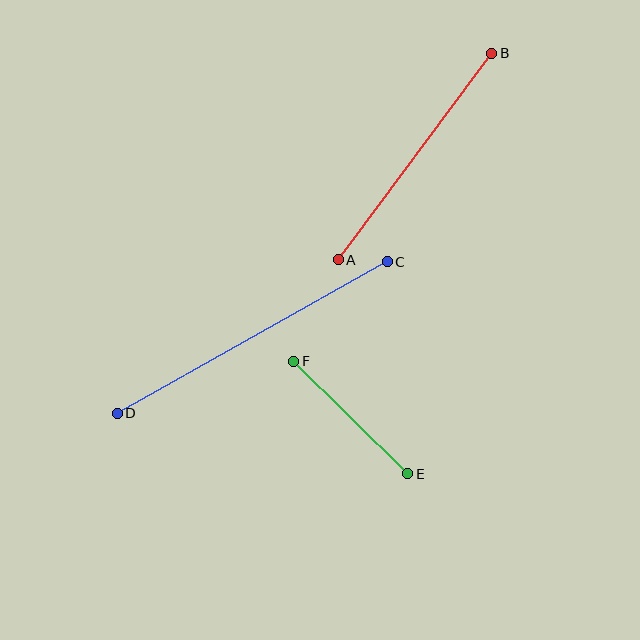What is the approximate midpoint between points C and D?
The midpoint is at approximately (252, 338) pixels.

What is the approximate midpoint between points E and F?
The midpoint is at approximately (351, 418) pixels.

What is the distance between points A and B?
The distance is approximately 258 pixels.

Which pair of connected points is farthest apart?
Points C and D are farthest apart.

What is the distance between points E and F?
The distance is approximately 160 pixels.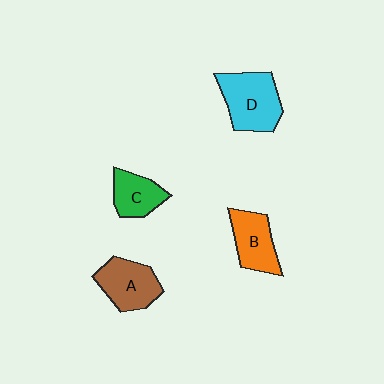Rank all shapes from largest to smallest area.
From largest to smallest: D (cyan), A (brown), B (orange), C (green).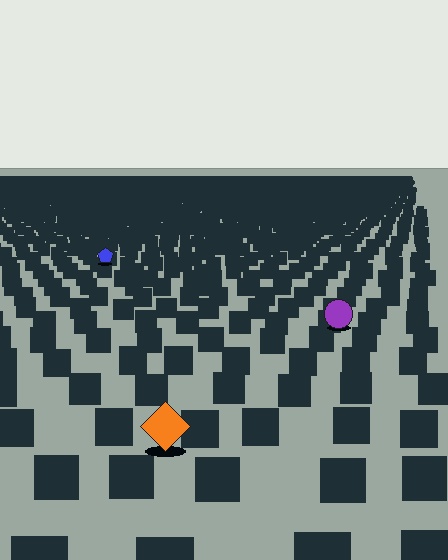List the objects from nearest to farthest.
From nearest to farthest: the orange diamond, the purple circle, the blue pentagon.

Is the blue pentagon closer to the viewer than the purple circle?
No. The purple circle is closer — you can tell from the texture gradient: the ground texture is coarser near it.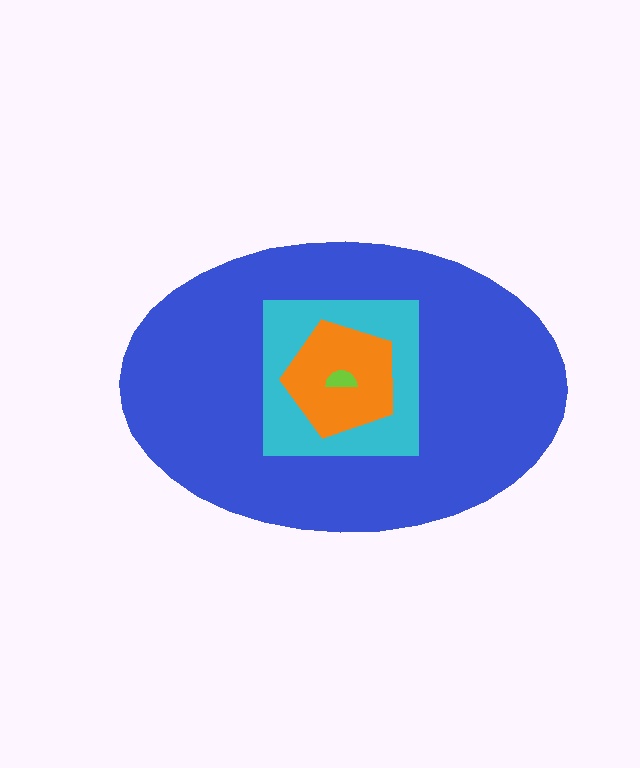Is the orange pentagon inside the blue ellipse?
Yes.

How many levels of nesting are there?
4.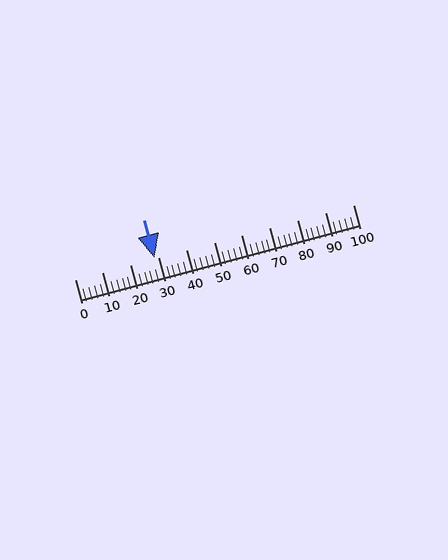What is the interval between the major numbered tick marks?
The major tick marks are spaced 10 units apart.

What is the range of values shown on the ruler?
The ruler shows values from 0 to 100.